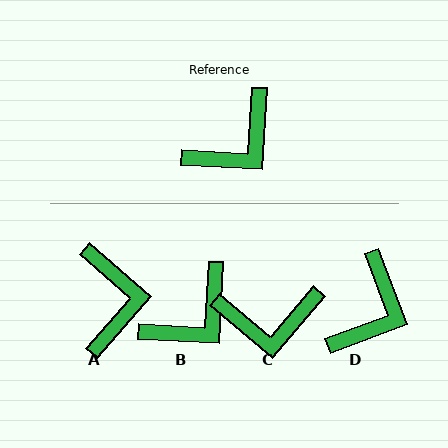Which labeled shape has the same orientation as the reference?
B.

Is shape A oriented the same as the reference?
No, it is off by about 52 degrees.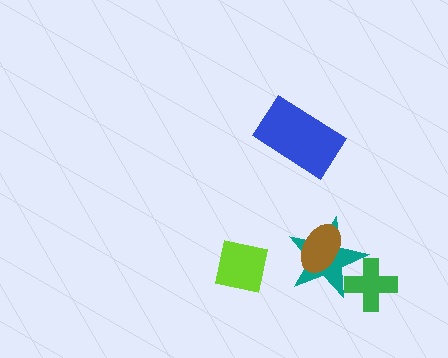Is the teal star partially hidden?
Yes, it is partially covered by another shape.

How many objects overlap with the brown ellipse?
1 object overlaps with the brown ellipse.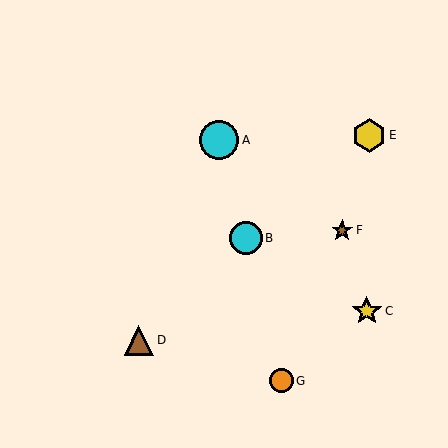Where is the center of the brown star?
The center of the brown star is at (342, 230).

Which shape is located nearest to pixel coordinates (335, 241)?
The brown star (labeled F) at (342, 230) is nearest to that location.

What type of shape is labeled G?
Shape G is an orange circle.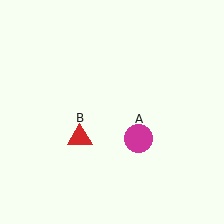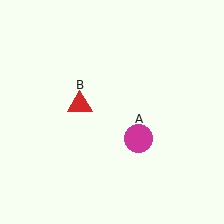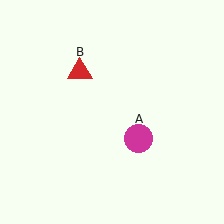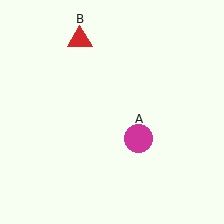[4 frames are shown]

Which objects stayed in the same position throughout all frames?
Magenta circle (object A) remained stationary.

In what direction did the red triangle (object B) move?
The red triangle (object B) moved up.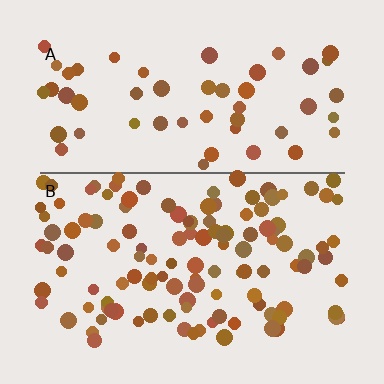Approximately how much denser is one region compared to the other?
Approximately 2.2× — region B over region A.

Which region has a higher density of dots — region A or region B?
B (the bottom).